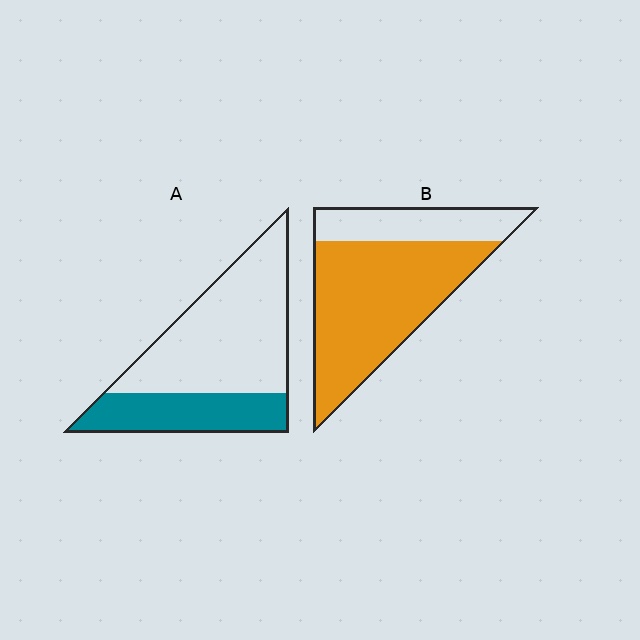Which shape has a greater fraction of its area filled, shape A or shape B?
Shape B.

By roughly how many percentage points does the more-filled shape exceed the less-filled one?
By roughly 40 percentage points (B over A).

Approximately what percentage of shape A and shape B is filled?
A is approximately 30% and B is approximately 70%.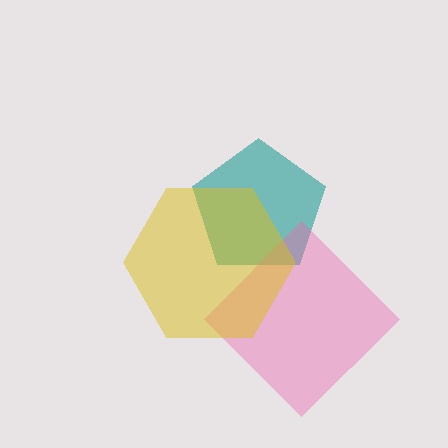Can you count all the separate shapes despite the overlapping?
Yes, there are 3 separate shapes.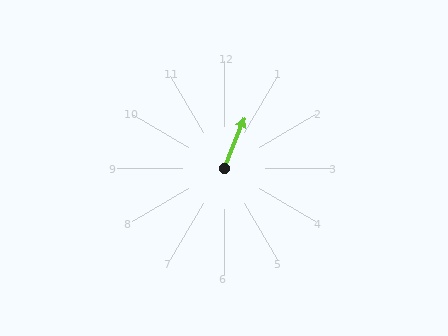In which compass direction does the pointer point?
North.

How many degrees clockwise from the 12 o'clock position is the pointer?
Approximately 22 degrees.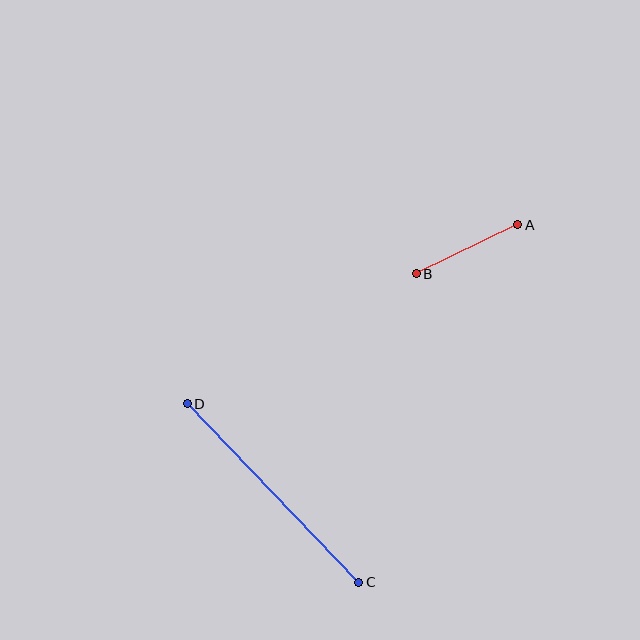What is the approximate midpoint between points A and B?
The midpoint is at approximately (467, 249) pixels.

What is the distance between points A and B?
The distance is approximately 113 pixels.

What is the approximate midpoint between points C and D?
The midpoint is at approximately (273, 493) pixels.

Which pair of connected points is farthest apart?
Points C and D are farthest apart.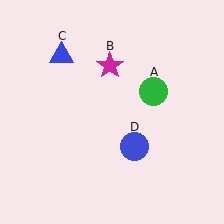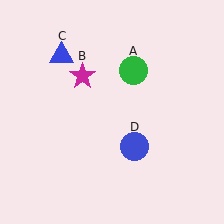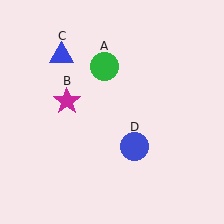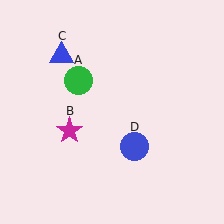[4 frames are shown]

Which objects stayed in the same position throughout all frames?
Blue triangle (object C) and blue circle (object D) remained stationary.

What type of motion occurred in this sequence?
The green circle (object A), magenta star (object B) rotated counterclockwise around the center of the scene.